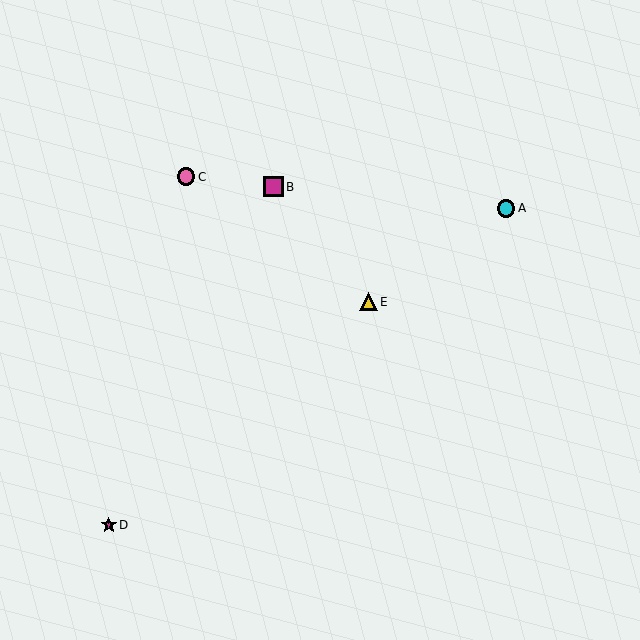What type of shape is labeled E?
Shape E is a yellow triangle.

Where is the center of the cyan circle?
The center of the cyan circle is at (506, 208).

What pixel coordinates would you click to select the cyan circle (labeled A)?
Click at (506, 208) to select the cyan circle A.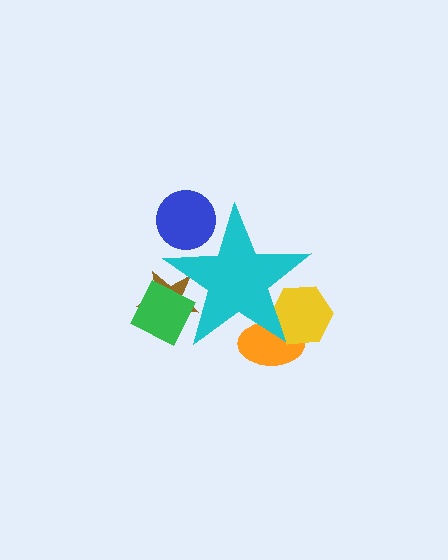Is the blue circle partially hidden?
Yes, the blue circle is partially hidden behind the cyan star.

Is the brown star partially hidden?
Yes, the brown star is partially hidden behind the cyan star.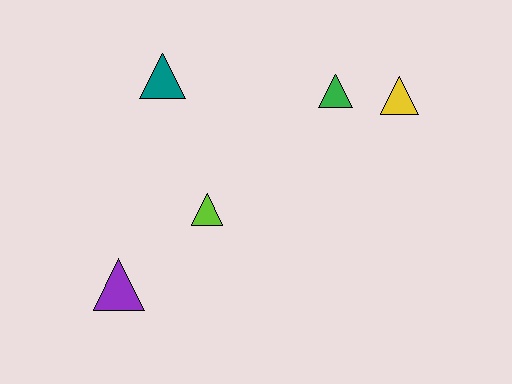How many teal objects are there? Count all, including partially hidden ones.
There is 1 teal object.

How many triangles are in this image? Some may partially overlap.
There are 5 triangles.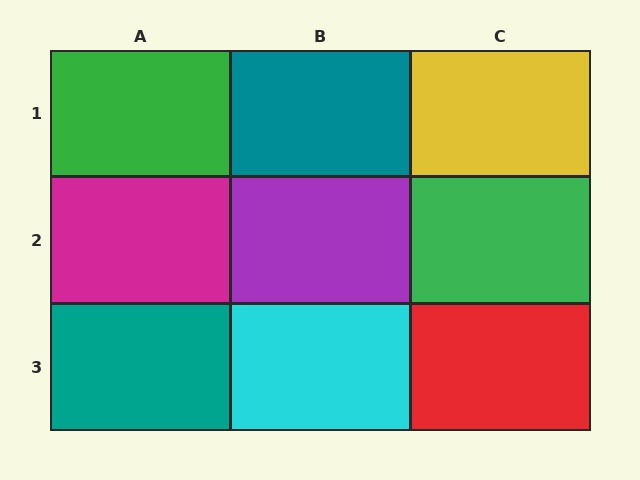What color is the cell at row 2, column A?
Magenta.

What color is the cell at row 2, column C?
Green.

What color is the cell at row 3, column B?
Cyan.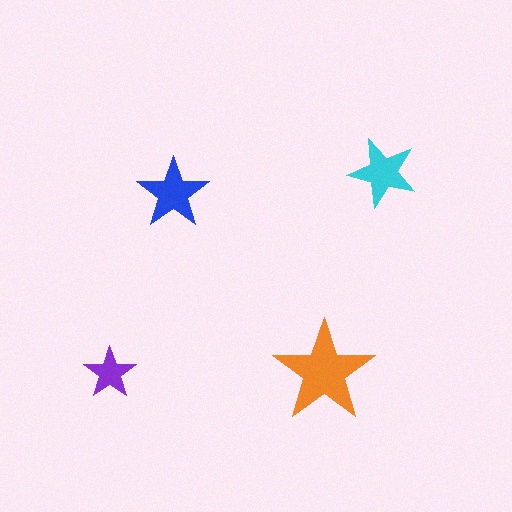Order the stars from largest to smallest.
the orange one, the blue one, the cyan one, the purple one.